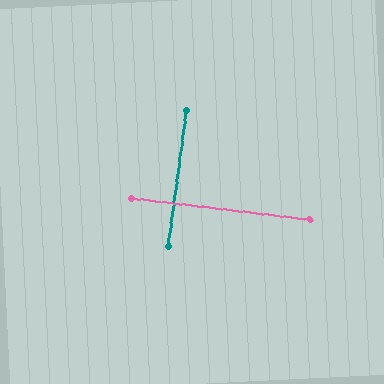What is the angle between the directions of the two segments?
Approximately 89 degrees.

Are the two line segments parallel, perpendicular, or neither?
Perpendicular — they meet at approximately 89°.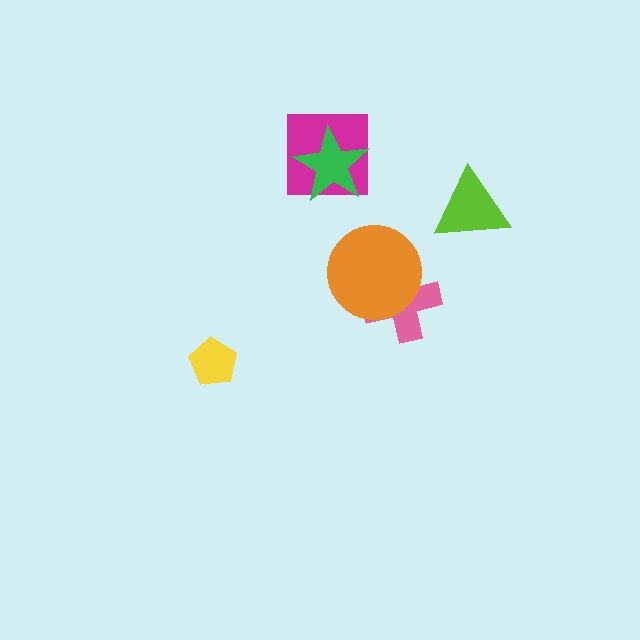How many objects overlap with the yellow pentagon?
0 objects overlap with the yellow pentagon.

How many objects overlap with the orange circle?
1 object overlaps with the orange circle.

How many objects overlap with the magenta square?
1 object overlaps with the magenta square.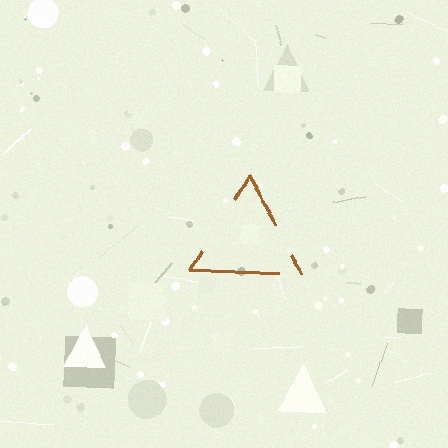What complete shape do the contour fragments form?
The contour fragments form a triangle.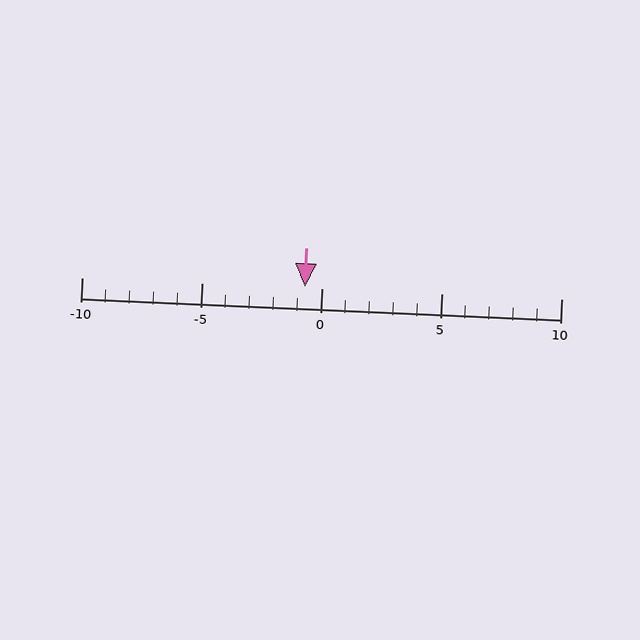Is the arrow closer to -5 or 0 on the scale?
The arrow is closer to 0.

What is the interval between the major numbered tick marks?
The major tick marks are spaced 5 units apart.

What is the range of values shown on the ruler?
The ruler shows values from -10 to 10.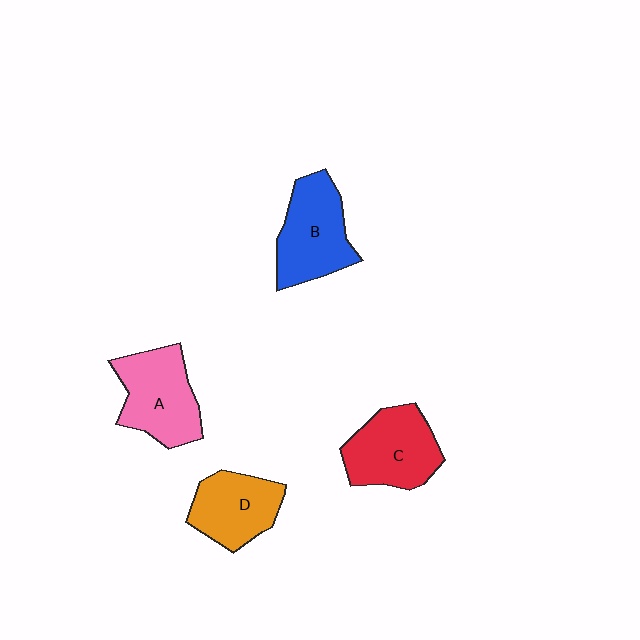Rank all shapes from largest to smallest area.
From largest to smallest: B (blue), A (pink), C (red), D (orange).